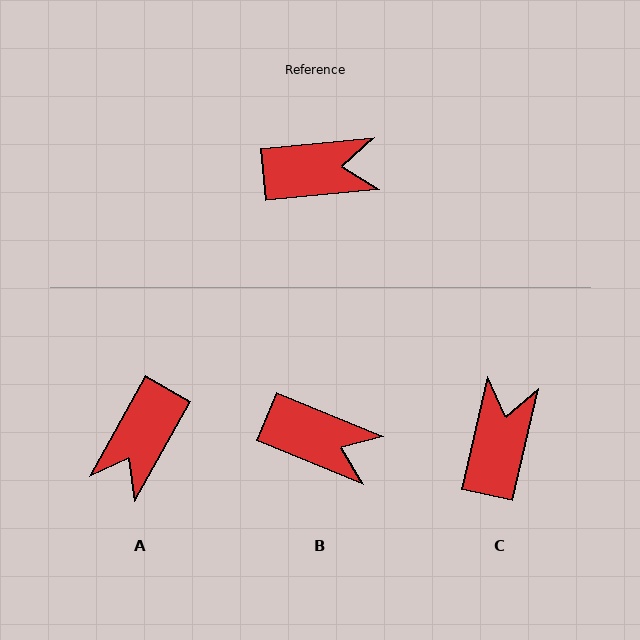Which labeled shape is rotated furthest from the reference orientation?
A, about 125 degrees away.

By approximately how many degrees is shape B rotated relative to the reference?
Approximately 28 degrees clockwise.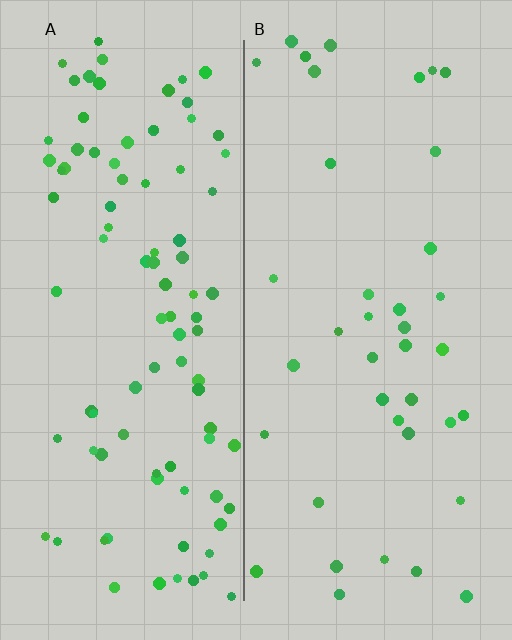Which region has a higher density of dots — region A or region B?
A (the left).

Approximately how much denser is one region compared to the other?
Approximately 2.4× — region A over region B.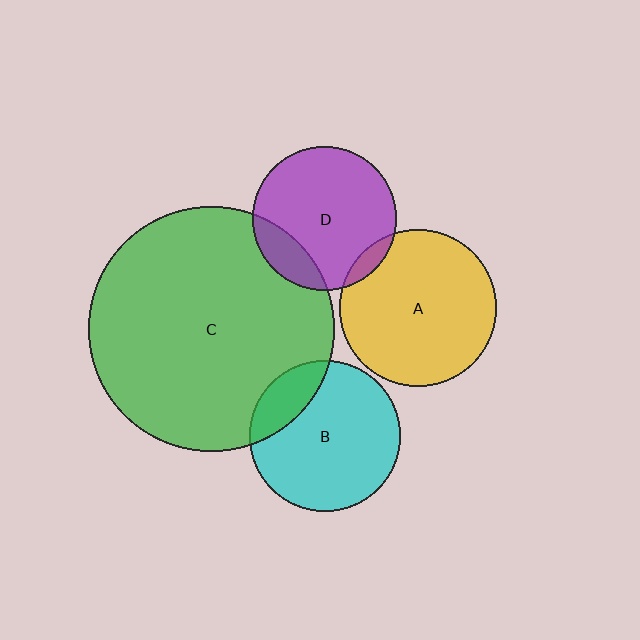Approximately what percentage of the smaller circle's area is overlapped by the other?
Approximately 20%.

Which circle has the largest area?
Circle C (green).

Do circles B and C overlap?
Yes.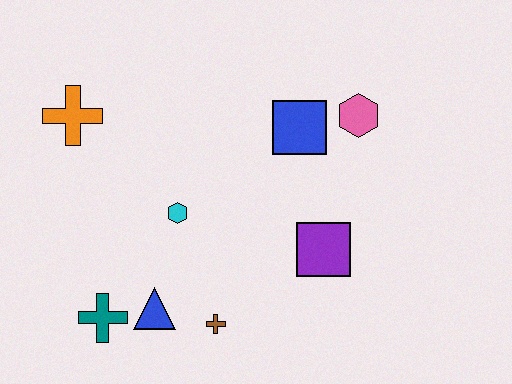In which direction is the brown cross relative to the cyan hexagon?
The brown cross is below the cyan hexagon.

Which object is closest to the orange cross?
The cyan hexagon is closest to the orange cross.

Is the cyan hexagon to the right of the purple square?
No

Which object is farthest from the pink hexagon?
The teal cross is farthest from the pink hexagon.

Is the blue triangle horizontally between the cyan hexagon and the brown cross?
No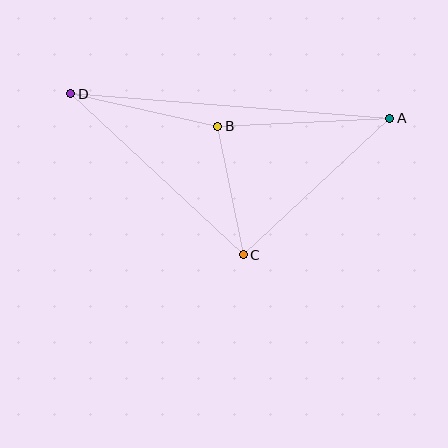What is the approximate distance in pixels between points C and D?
The distance between C and D is approximately 236 pixels.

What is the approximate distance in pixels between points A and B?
The distance between A and B is approximately 172 pixels.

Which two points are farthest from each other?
Points A and D are farthest from each other.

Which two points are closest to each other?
Points B and C are closest to each other.